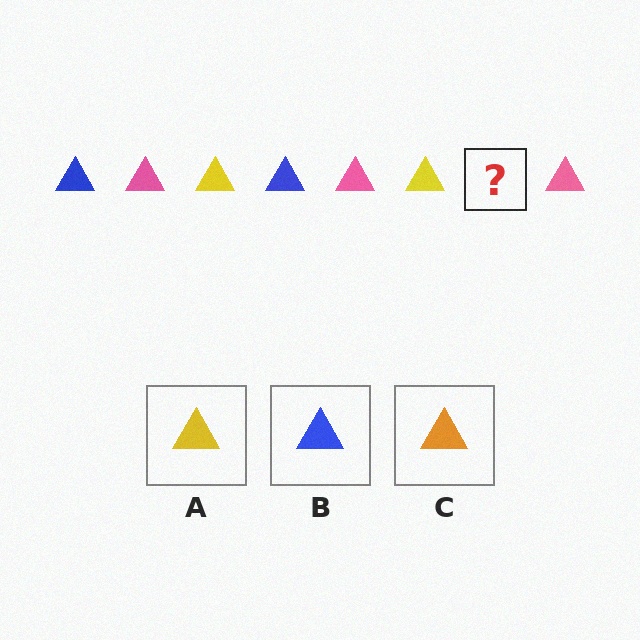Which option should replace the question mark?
Option B.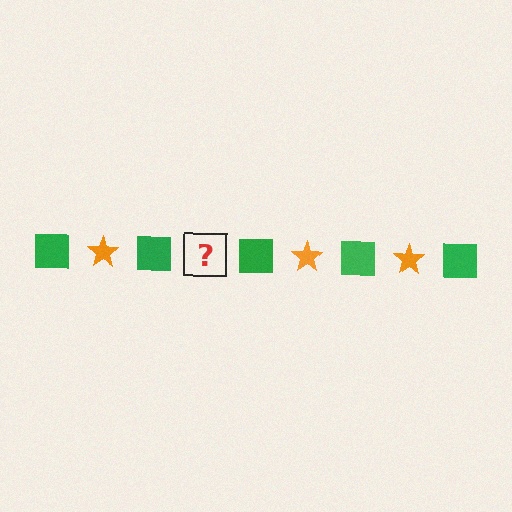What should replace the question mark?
The question mark should be replaced with an orange star.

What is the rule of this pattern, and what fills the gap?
The rule is that the pattern alternates between green square and orange star. The gap should be filled with an orange star.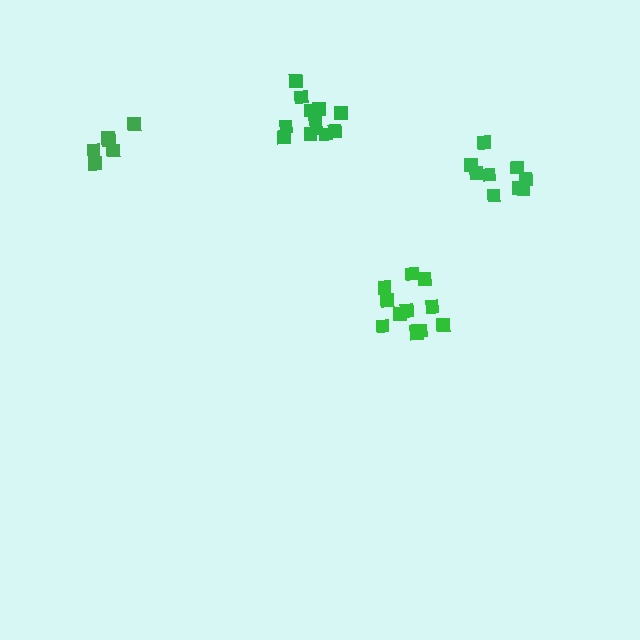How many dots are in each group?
Group 1: 12 dots, Group 2: 6 dots, Group 3: 12 dots, Group 4: 9 dots (39 total).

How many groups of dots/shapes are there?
There are 4 groups.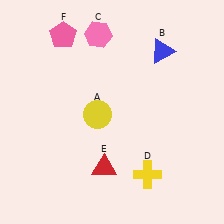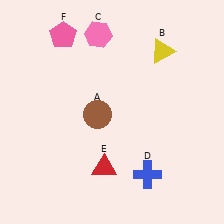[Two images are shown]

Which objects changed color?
A changed from yellow to brown. B changed from blue to yellow. D changed from yellow to blue.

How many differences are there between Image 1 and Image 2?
There are 3 differences between the two images.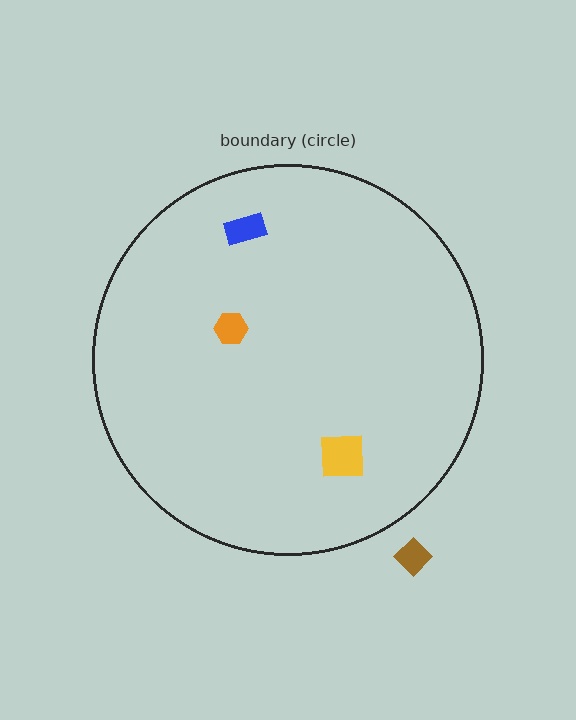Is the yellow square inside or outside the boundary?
Inside.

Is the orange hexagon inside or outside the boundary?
Inside.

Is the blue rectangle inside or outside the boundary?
Inside.